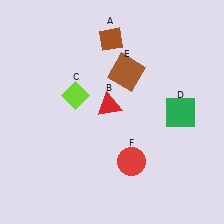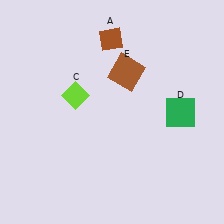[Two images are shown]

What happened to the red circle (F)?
The red circle (F) was removed in Image 2. It was in the bottom-right area of Image 1.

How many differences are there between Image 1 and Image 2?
There are 2 differences between the two images.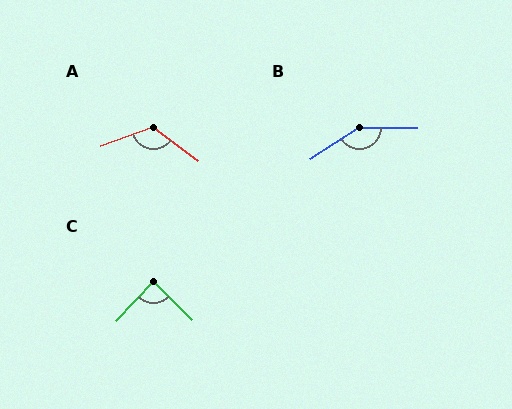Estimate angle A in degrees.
Approximately 123 degrees.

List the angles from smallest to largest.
C (89°), A (123°), B (147°).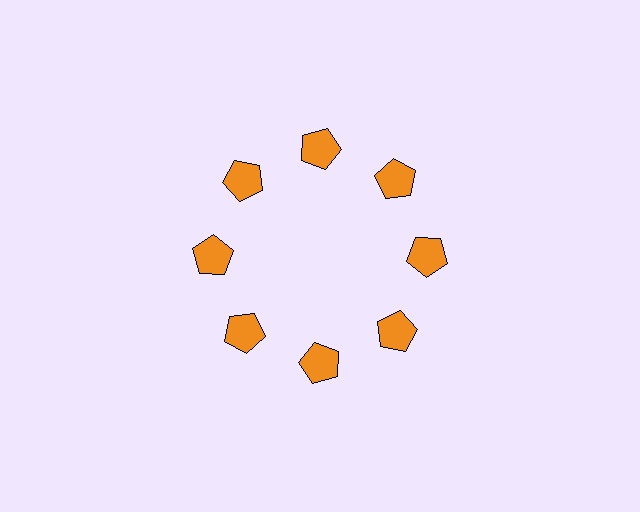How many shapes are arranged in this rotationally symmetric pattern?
There are 8 shapes, arranged in 8 groups of 1.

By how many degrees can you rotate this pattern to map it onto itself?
The pattern maps onto itself every 45 degrees of rotation.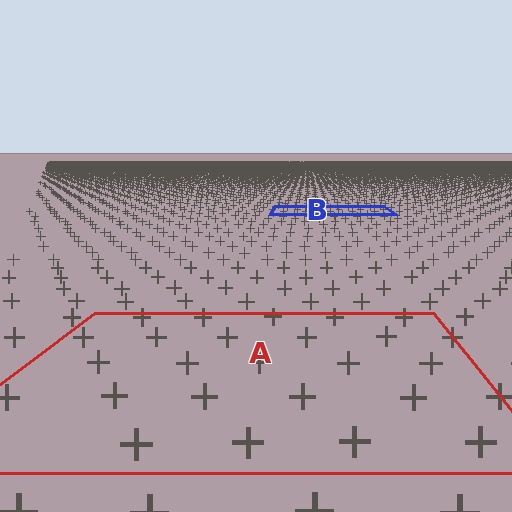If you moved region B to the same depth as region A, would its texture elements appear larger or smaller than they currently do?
They would appear larger. At a closer depth, the same texture elements are projected at a bigger on-screen size.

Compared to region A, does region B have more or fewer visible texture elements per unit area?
Region B has more texture elements per unit area — they are packed more densely because it is farther away.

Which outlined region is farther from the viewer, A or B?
Region B is farther from the viewer — the texture elements inside it appear smaller and more densely packed.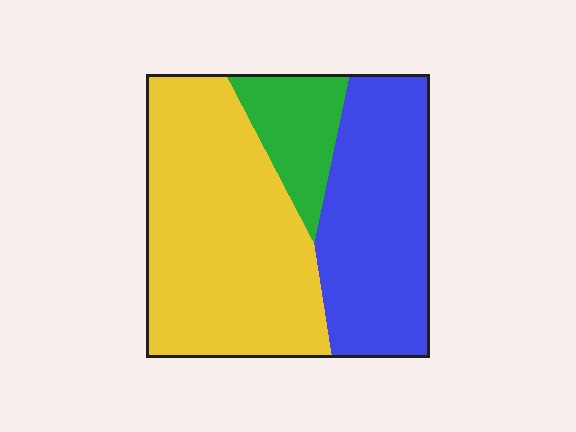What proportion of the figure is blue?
Blue takes up between a quarter and a half of the figure.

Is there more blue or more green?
Blue.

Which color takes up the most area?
Yellow, at roughly 50%.